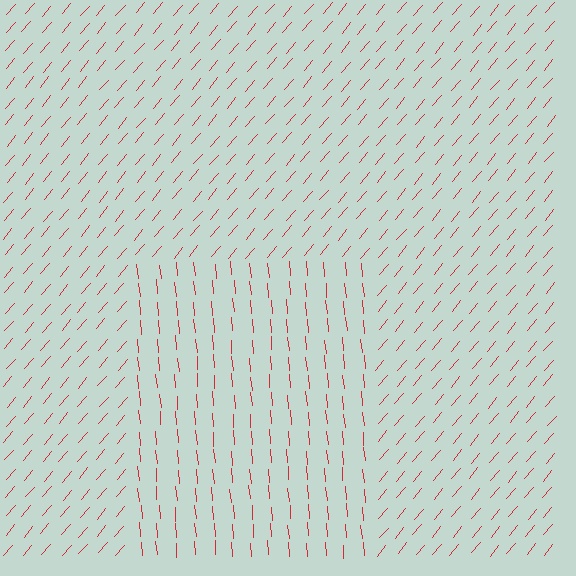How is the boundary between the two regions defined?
The boundary is defined purely by a change in line orientation (approximately 45 degrees difference). All lines are the same color and thickness.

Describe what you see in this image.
The image is filled with small red line segments. A rectangle region in the image has lines oriented differently from the surrounding lines, creating a visible texture boundary.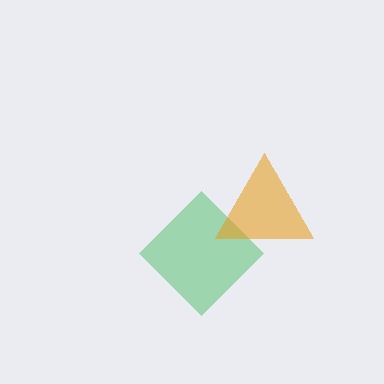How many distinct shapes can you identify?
There are 2 distinct shapes: a green diamond, an orange triangle.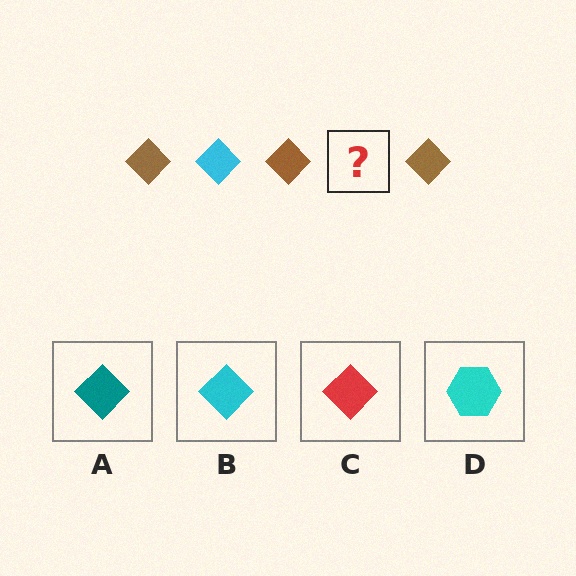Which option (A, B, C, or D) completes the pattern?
B.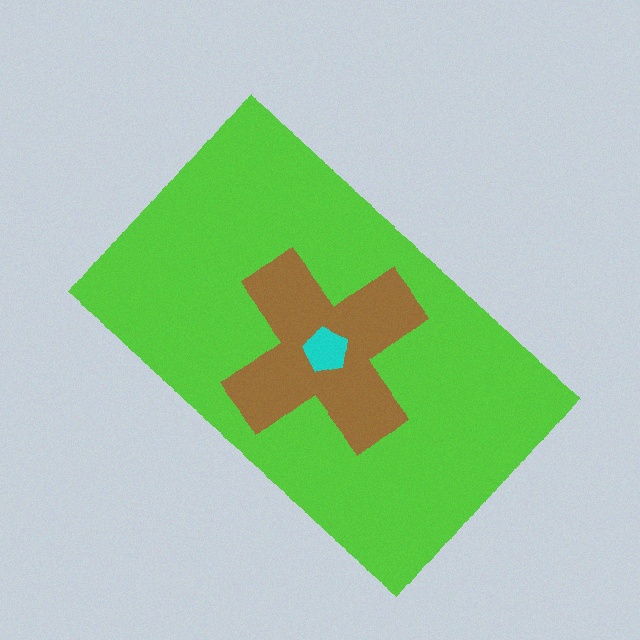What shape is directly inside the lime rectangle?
The brown cross.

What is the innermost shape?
The cyan pentagon.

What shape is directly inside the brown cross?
The cyan pentagon.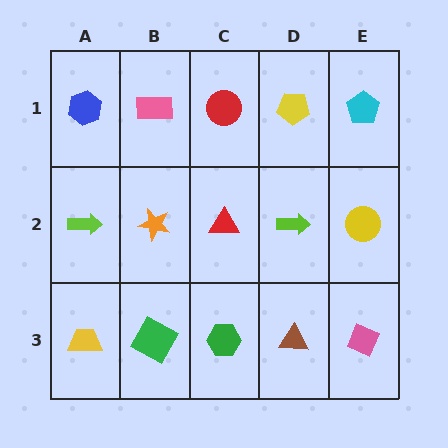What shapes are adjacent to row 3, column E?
A yellow circle (row 2, column E), a brown triangle (row 3, column D).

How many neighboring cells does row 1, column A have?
2.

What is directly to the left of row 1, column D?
A red circle.